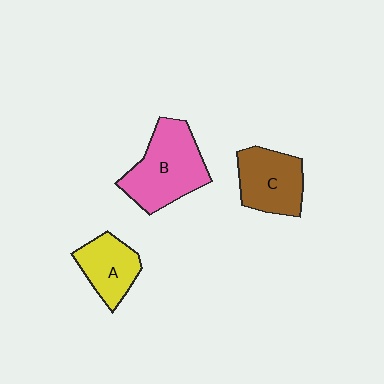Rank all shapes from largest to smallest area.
From largest to smallest: B (pink), C (brown), A (yellow).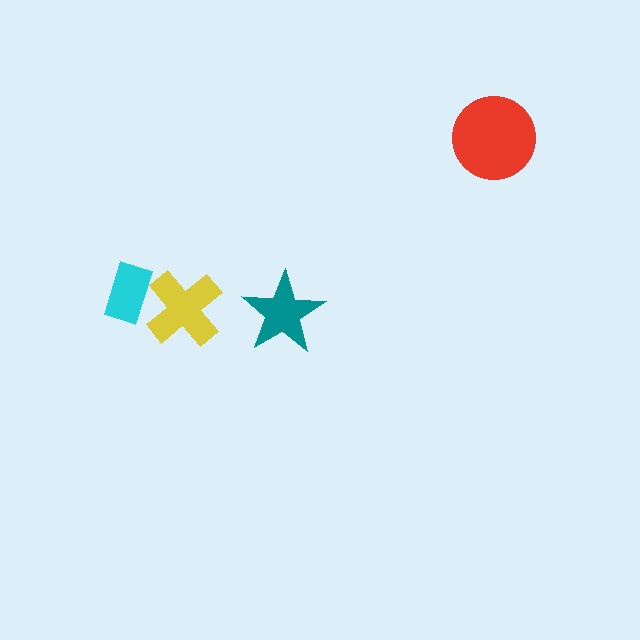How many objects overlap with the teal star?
0 objects overlap with the teal star.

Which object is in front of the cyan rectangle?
The yellow cross is in front of the cyan rectangle.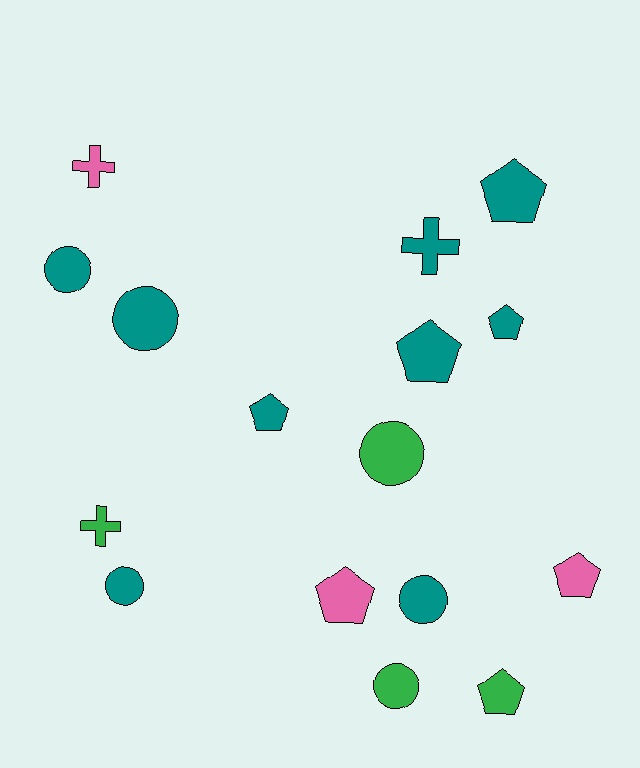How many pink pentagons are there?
There are 2 pink pentagons.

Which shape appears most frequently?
Pentagon, with 7 objects.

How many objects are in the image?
There are 16 objects.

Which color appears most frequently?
Teal, with 9 objects.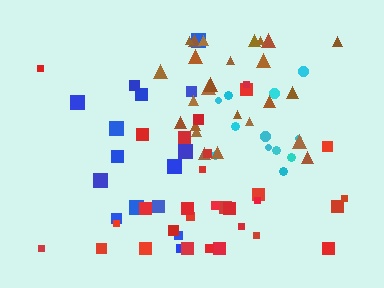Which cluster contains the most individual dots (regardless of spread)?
Red (31).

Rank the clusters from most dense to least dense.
cyan, red, brown, blue.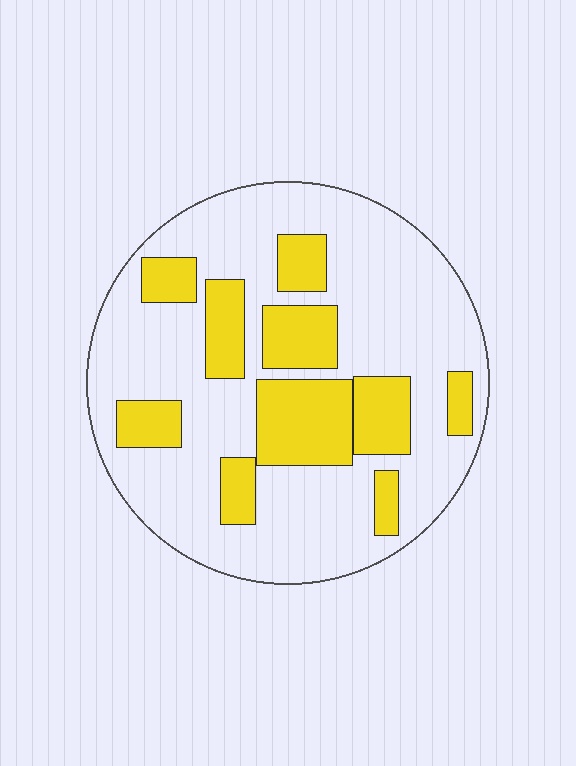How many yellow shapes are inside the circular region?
10.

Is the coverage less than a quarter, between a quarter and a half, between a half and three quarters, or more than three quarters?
Between a quarter and a half.